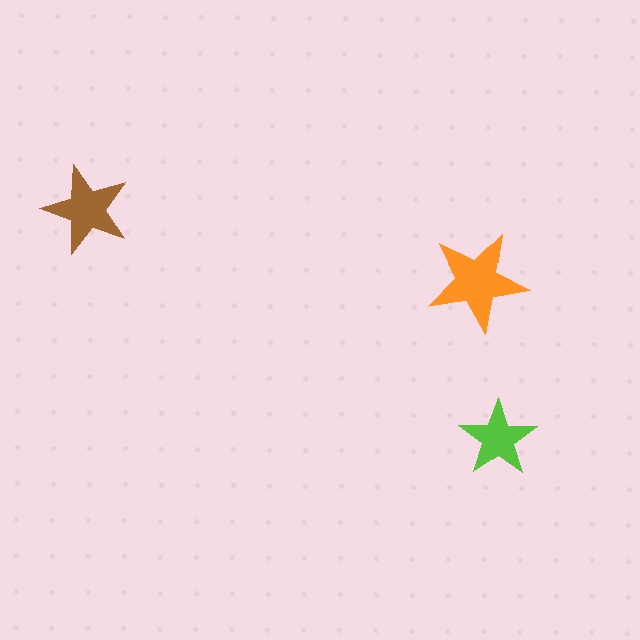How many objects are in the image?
There are 3 objects in the image.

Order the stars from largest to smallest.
the orange one, the brown one, the lime one.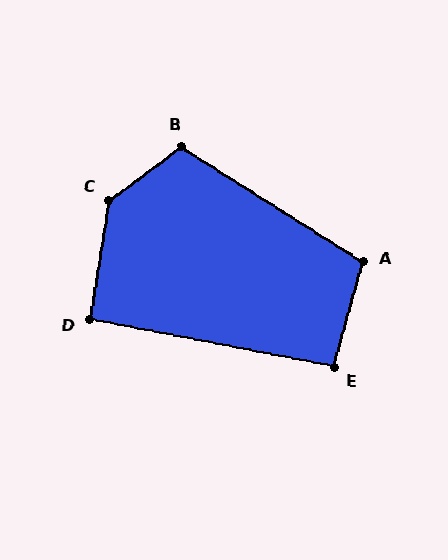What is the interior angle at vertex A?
Approximately 107 degrees (obtuse).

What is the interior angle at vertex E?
Approximately 94 degrees (approximately right).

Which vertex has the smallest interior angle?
D, at approximately 92 degrees.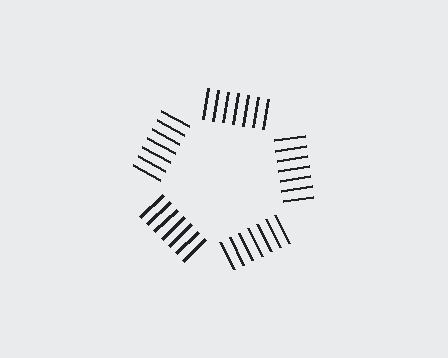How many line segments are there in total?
35 — 7 along each of the 5 edges.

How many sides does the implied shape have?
5 sides — the line-ends trace a pentagon.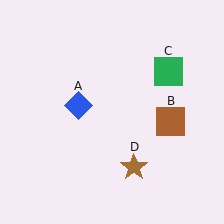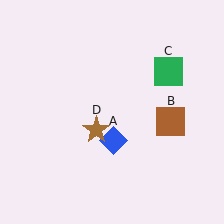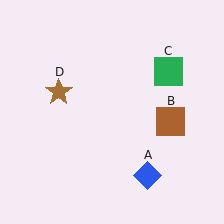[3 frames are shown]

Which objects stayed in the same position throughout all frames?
Brown square (object B) and green square (object C) remained stationary.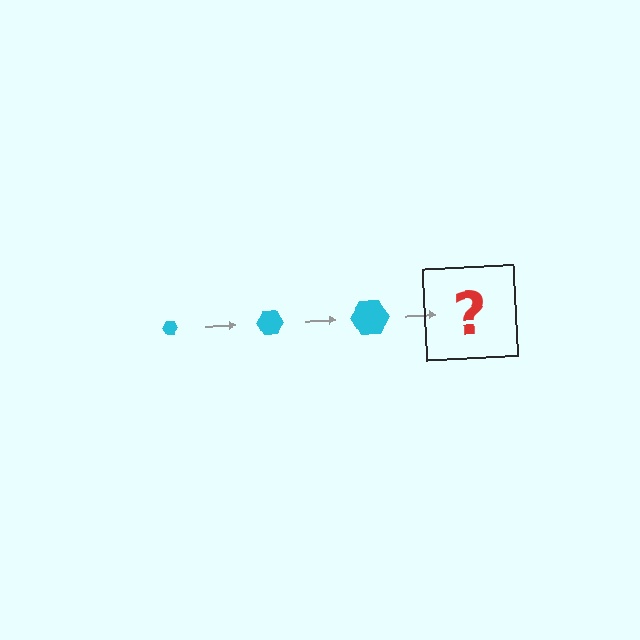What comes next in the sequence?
The next element should be a cyan hexagon, larger than the previous one.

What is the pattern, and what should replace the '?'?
The pattern is that the hexagon gets progressively larger each step. The '?' should be a cyan hexagon, larger than the previous one.